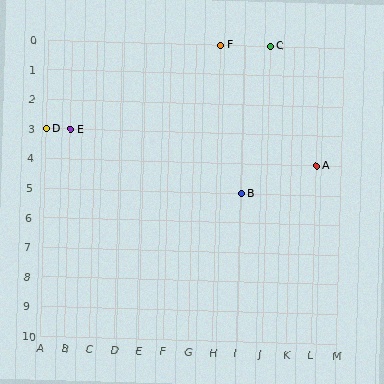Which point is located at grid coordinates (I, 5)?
Point B is at (I, 5).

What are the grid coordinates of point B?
Point B is at grid coordinates (I, 5).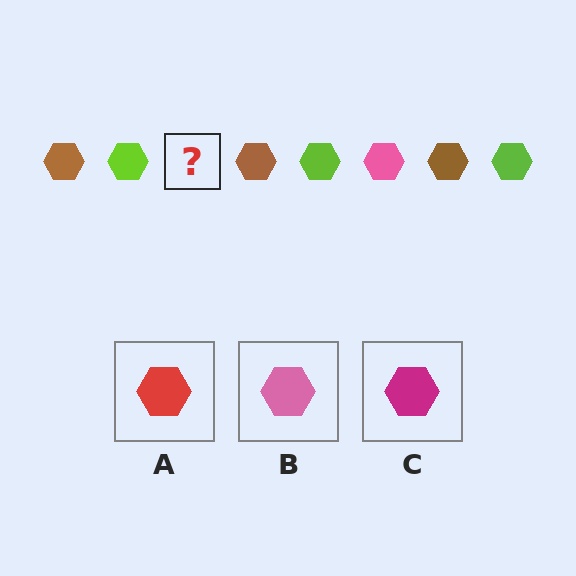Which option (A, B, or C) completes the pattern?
B.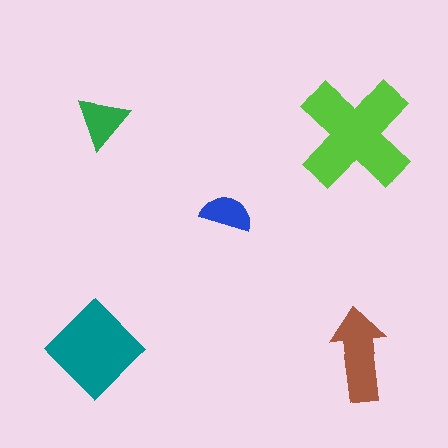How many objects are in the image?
There are 5 objects in the image.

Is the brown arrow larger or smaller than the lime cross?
Smaller.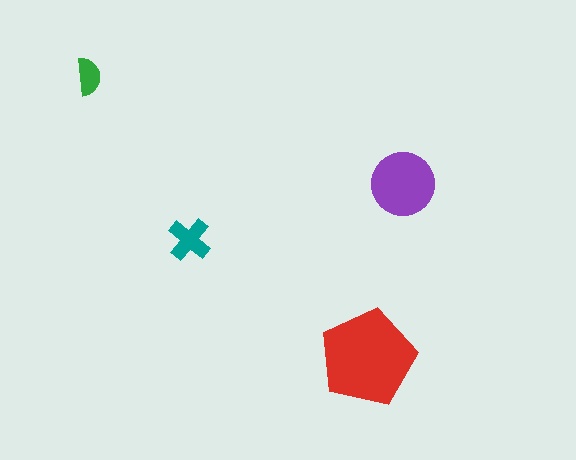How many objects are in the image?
There are 4 objects in the image.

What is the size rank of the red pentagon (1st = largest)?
1st.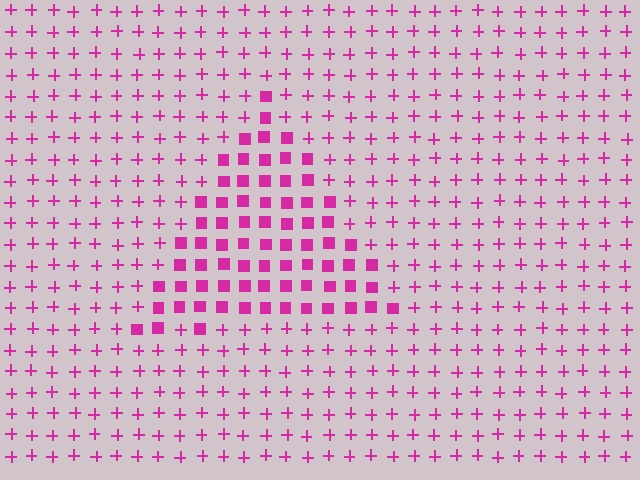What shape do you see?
I see a triangle.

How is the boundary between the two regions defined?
The boundary is defined by a change in element shape: squares inside vs. plus signs outside. All elements share the same color and spacing.